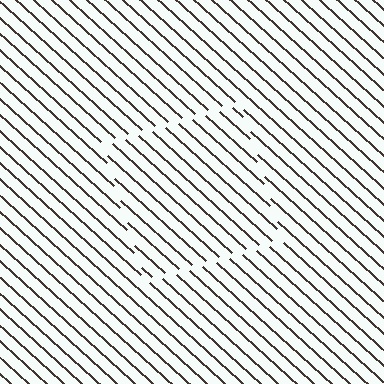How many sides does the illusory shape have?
4 sides — the line-ends trace a square.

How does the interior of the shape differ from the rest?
The interior of the shape contains the same grating, shifted by half a period — the contour is defined by the phase discontinuity where line-ends from the inner and outer gratings abut.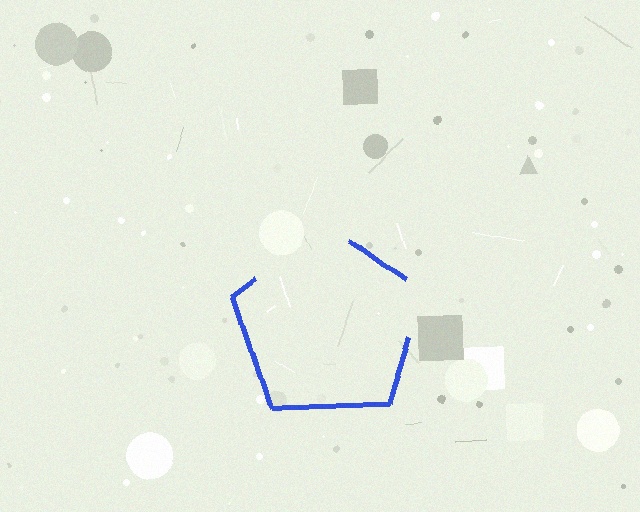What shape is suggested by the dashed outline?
The dashed outline suggests a pentagon.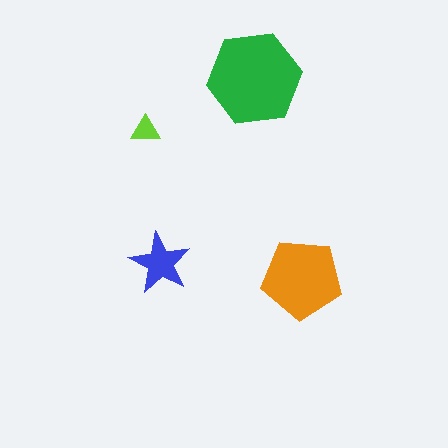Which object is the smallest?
The lime triangle.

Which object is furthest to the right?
The orange pentagon is rightmost.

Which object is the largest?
The green hexagon.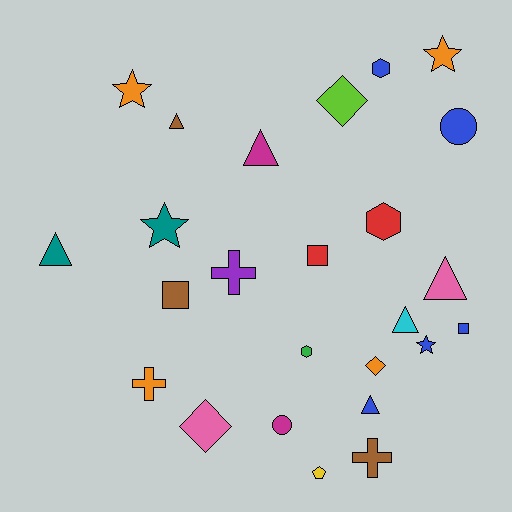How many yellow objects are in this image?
There is 1 yellow object.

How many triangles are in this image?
There are 6 triangles.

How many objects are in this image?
There are 25 objects.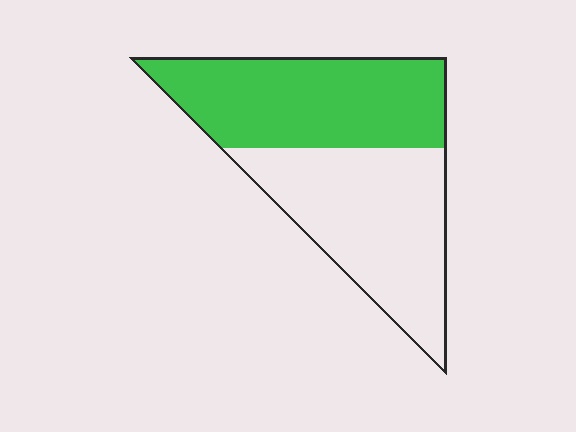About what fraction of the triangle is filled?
About one half (1/2).